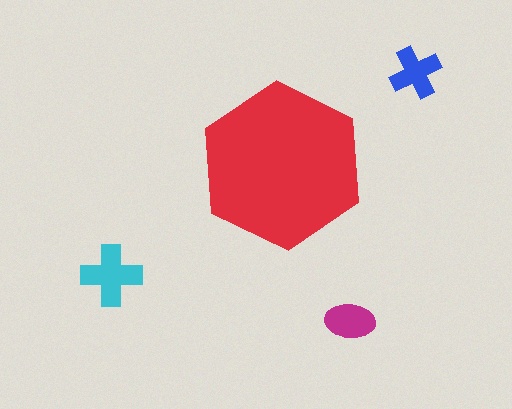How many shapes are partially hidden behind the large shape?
0 shapes are partially hidden.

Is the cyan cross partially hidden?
No, the cyan cross is fully visible.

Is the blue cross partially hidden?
No, the blue cross is fully visible.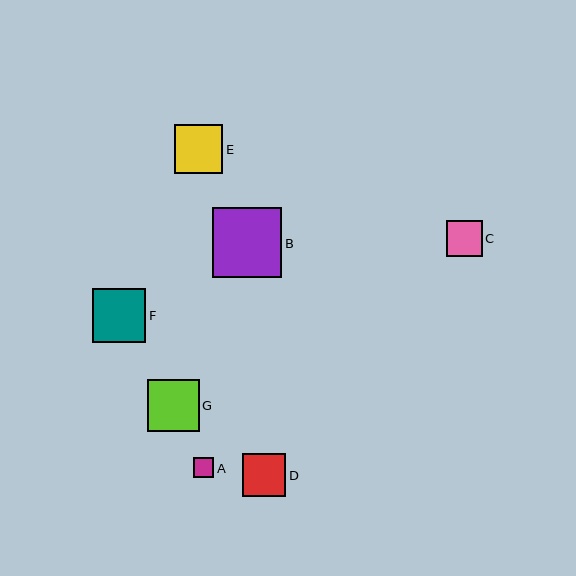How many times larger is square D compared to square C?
Square D is approximately 1.2 times the size of square C.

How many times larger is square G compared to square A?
Square G is approximately 2.6 times the size of square A.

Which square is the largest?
Square B is the largest with a size of approximately 69 pixels.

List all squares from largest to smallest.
From largest to smallest: B, F, G, E, D, C, A.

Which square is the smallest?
Square A is the smallest with a size of approximately 20 pixels.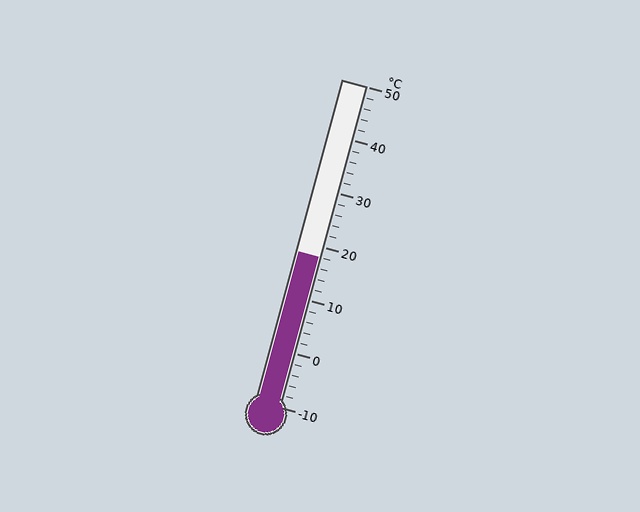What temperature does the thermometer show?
The thermometer shows approximately 18°C.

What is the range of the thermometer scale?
The thermometer scale ranges from -10°C to 50°C.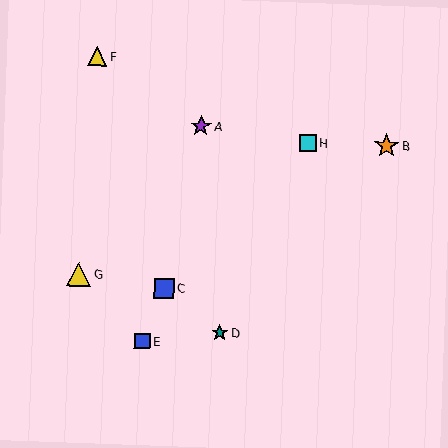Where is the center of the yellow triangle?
The center of the yellow triangle is at (79, 274).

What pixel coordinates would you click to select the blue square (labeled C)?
Click at (164, 288) to select the blue square C.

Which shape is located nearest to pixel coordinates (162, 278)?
The blue square (labeled C) at (164, 288) is nearest to that location.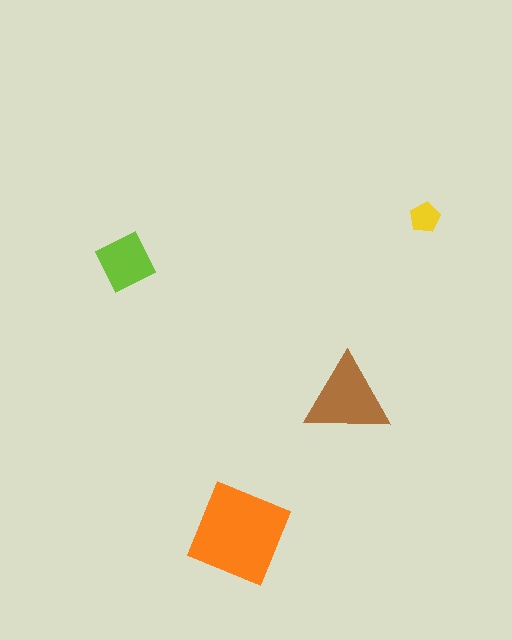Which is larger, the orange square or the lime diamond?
The orange square.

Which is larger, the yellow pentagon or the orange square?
The orange square.